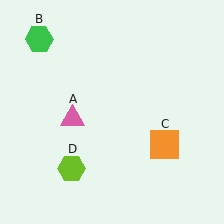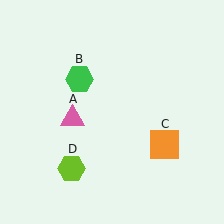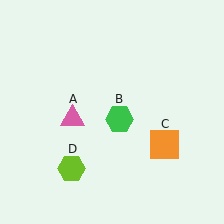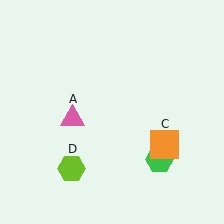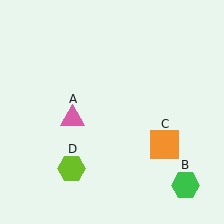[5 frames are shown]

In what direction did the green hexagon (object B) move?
The green hexagon (object B) moved down and to the right.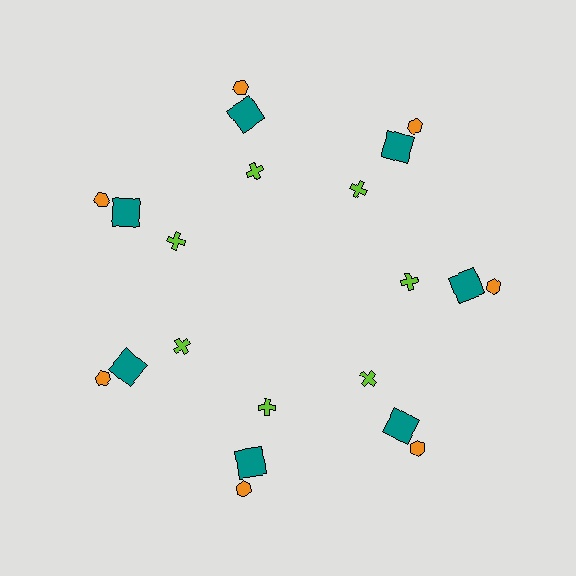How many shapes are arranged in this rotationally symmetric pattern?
There are 21 shapes, arranged in 7 groups of 3.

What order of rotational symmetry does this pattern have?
This pattern has 7-fold rotational symmetry.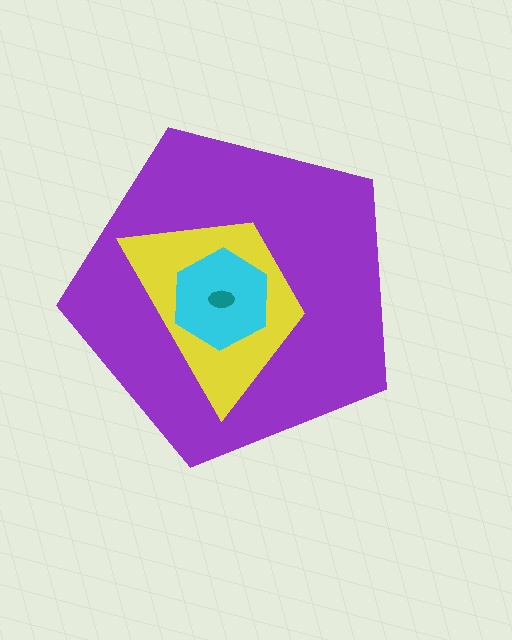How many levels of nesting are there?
4.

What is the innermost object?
The teal ellipse.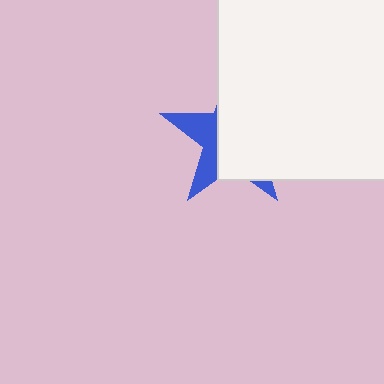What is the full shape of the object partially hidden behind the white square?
The partially hidden object is a blue star.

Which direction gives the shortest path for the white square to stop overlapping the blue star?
Moving right gives the shortest separation.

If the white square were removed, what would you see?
You would see the complete blue star.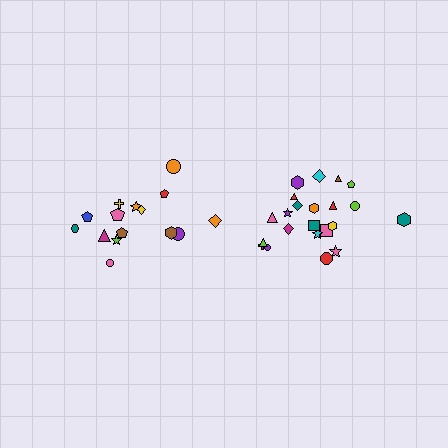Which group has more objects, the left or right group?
The right group.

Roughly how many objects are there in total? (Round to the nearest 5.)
Roughly 35 objects in total.